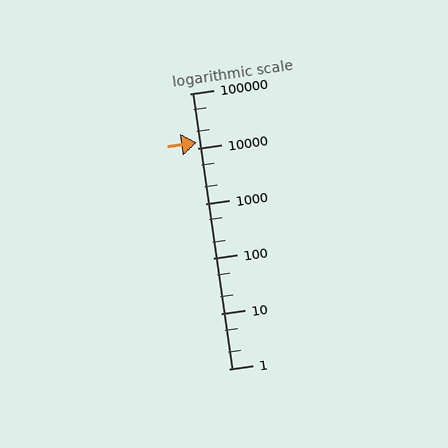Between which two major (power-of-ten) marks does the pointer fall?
The pointer is between 10000 and 100000.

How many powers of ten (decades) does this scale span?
The scale spans 5 decades, from 1 to 100000.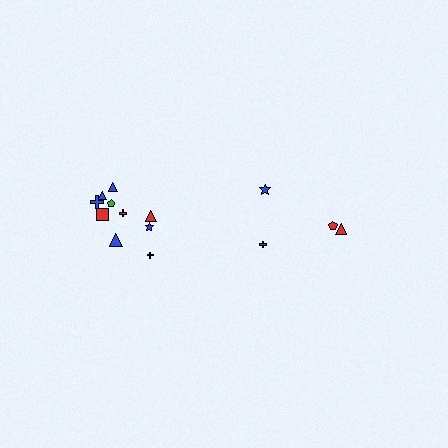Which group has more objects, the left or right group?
The left group.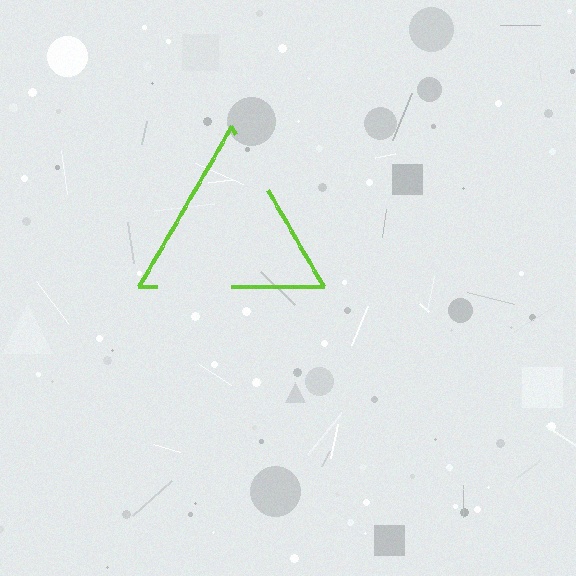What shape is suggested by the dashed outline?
The dashed outline suggests a triangle.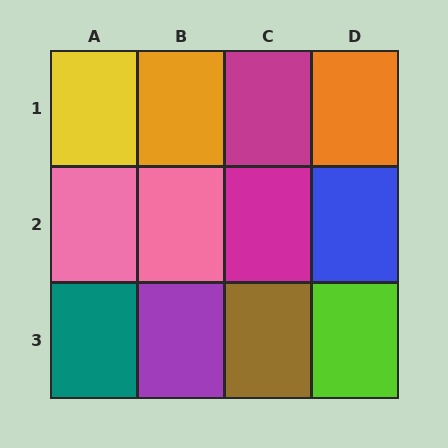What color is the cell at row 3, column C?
Brown.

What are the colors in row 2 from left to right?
Pink, pink, magenta, blue.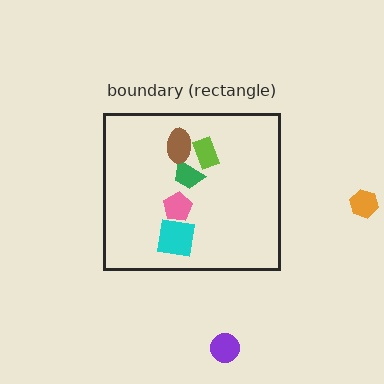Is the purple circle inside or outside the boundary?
Outside.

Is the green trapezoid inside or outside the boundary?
Inside.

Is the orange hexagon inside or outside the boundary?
Outside.